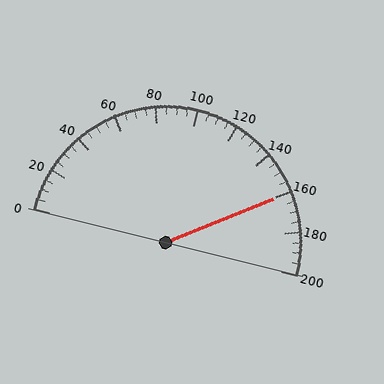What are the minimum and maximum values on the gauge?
The gauge ranges from 0 to 200.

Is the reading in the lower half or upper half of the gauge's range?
The reading is in the upper half of the range (0 to 200).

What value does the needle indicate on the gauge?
The needle indicates approximately 160.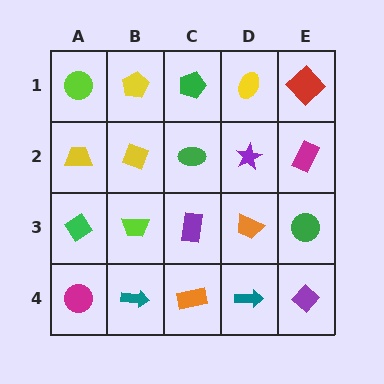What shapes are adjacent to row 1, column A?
A yellow trapezoid (row 2, column A), a yellow pentagon (row 1, column B).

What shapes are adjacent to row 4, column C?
A purple rectangle (row 3, column C), a teal arrow (row 4, column B), a teal arrow (row 4, column D).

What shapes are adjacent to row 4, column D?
An orange trapezoid (row 3, column D), an orange rectangle (row 4, column C), a purple diamond (row 4, column E).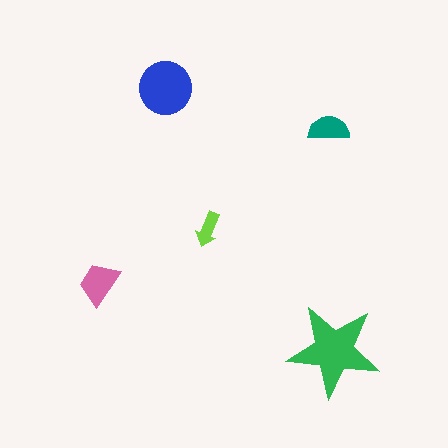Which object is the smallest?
The lime arrow.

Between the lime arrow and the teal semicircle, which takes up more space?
The teal semicircle.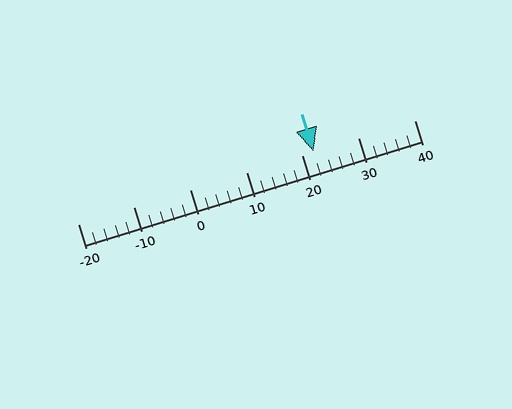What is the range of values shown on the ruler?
The ruler shows values from -20 to 40.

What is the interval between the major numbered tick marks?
The major tick marks are spaced 10 units apart.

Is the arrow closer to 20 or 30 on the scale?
The arrow is closer to 20.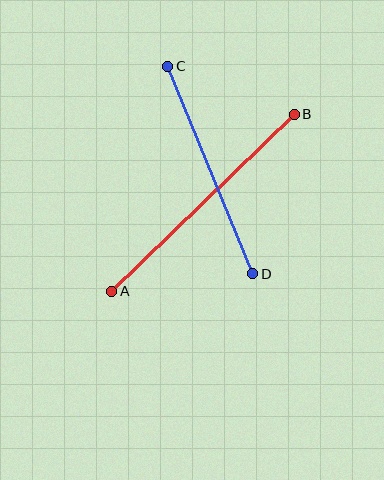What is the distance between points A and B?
The distance is approximately 254 pixels.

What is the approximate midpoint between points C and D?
The midpoint is at approximately (210, 170) pixels.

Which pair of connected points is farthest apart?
Points A and B are farthest apart.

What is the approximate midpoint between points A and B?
The midpoint is at approximately (203, 203) pixels.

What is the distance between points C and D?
The distance is approximately 224 pixels.